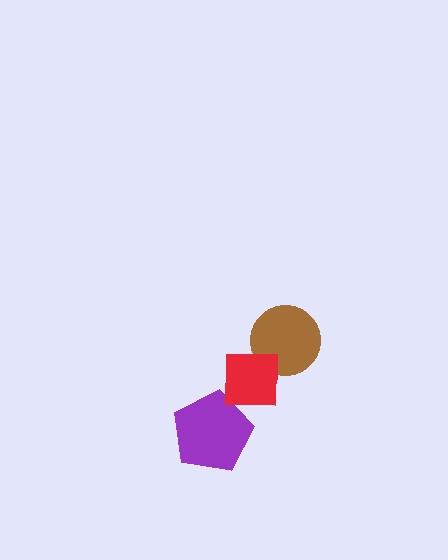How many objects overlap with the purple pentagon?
0 objects overlap with the purple pentagon.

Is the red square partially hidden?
No, no other shape covers it.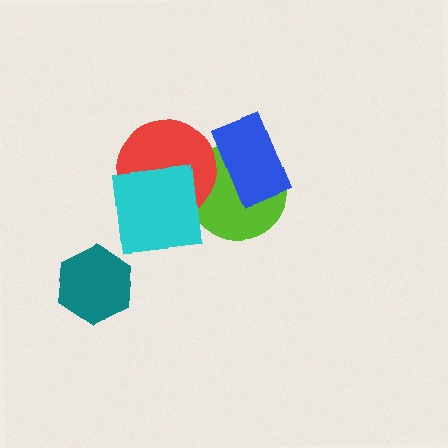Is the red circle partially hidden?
Yes, it is partially covered by another shape.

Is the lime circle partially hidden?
Yes, it is partially covered by another shape.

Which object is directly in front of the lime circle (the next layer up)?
The red circle is directly in front of the lime circle.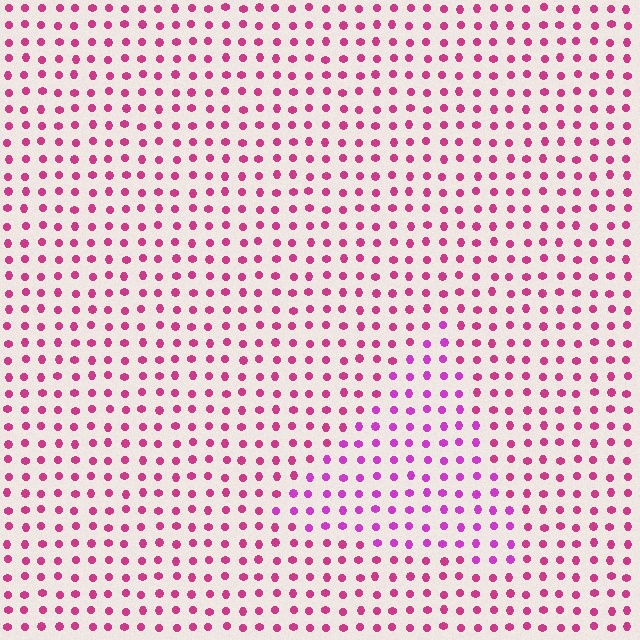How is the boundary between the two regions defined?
The boundary is defined purely by a slight shift in hue (about 27 degrees). Spacing, size, and orientation are identical on both sides.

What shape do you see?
I see a triangle.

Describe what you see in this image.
The image is filled with small magenta elements in a uniform arrangement. A triangle-shaped region is visible where the elements are tinted to a slightly different hue, forming a subtle color boundary.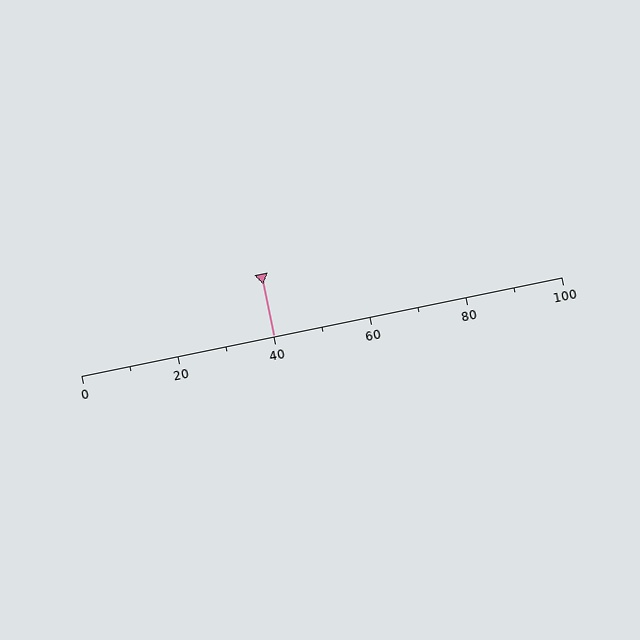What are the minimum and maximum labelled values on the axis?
The axis runs from 0 to 100.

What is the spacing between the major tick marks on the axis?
The major ticks are spaced 20 apart.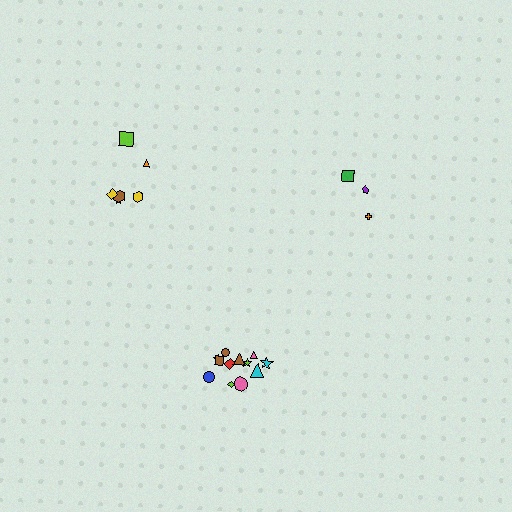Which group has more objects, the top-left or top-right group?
The top-left group.